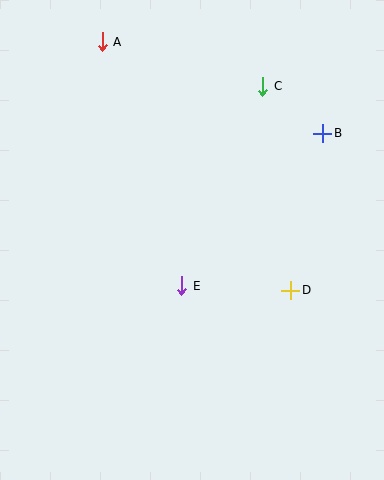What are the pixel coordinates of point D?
Point D is at (291, 290).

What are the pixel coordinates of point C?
Point C is at (263, 86).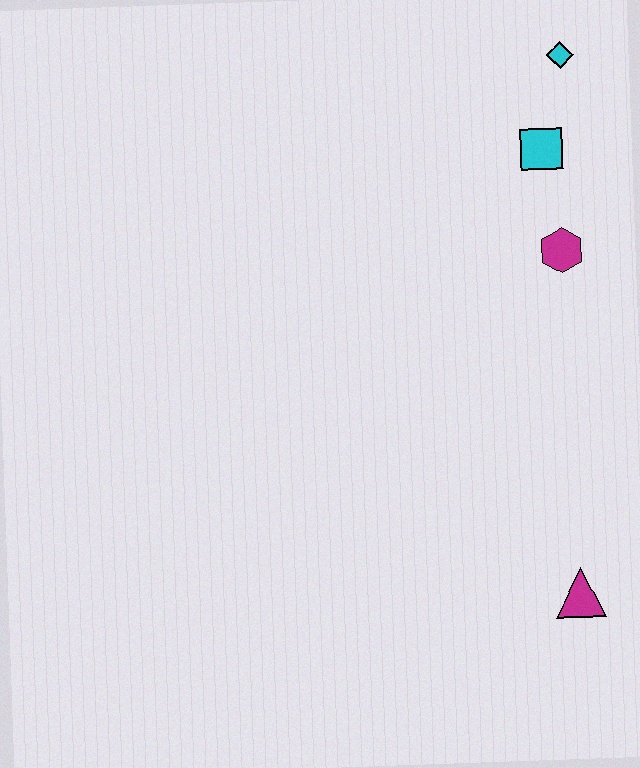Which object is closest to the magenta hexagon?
The cyan square is closest to the magenta hexagon.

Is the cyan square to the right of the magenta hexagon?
No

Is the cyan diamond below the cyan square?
No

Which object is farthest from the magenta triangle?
The cyan diamond is farthest from the magenta triangle.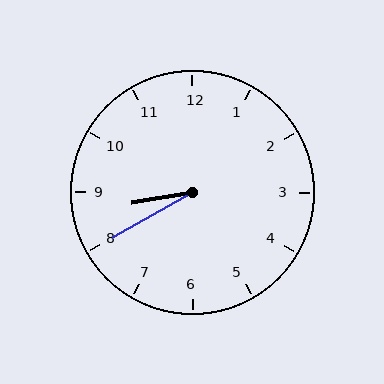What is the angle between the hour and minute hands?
Approximately 20 degrees.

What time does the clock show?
8:40.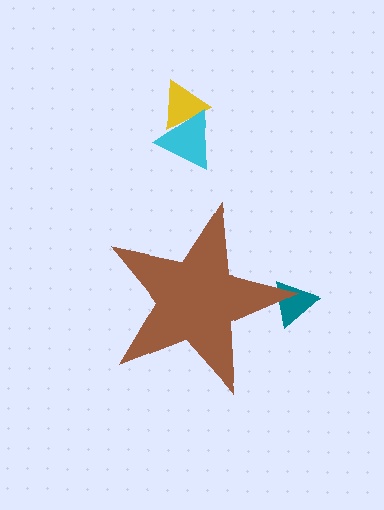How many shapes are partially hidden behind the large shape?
1 shape is partially hidden.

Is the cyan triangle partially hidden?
No, the cyan triangle is fully visible.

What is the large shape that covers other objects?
A brown star.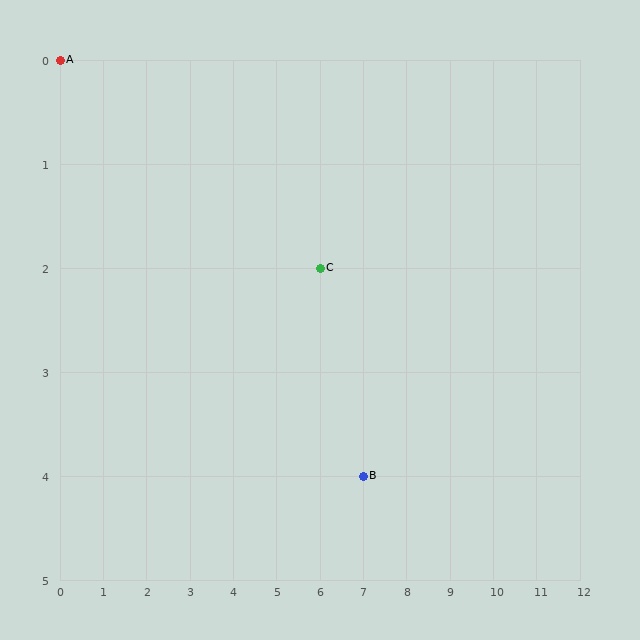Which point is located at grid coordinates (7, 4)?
Point B is at (7, 4).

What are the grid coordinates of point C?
Point C is at grid coordinates (6, 2).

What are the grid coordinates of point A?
Point A is at grid coordinates (0, 0).